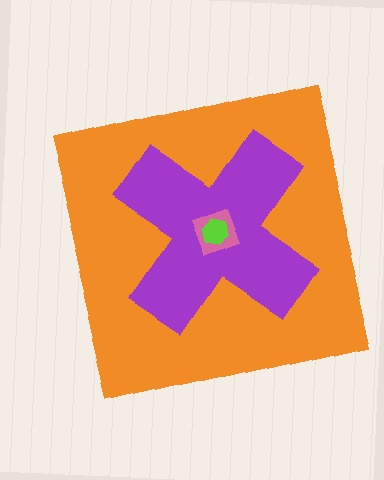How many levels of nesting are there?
4.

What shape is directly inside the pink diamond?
The lime hexagon.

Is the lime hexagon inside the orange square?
Yes.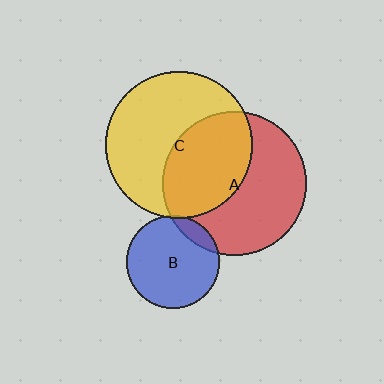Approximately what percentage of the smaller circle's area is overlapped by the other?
Approximately 10%.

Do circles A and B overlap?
Yes.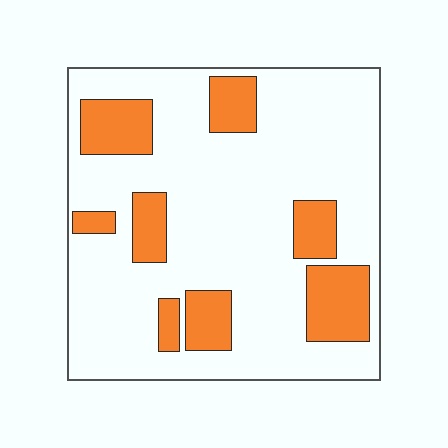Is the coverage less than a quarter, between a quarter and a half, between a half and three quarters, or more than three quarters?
Less than a quarter.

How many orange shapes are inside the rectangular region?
8.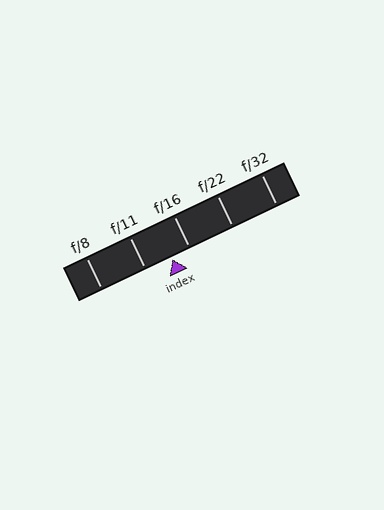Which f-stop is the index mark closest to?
The index mark is closest to f/16.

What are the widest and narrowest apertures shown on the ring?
The widest aperture shown is f/8 and the narrowest is f/32.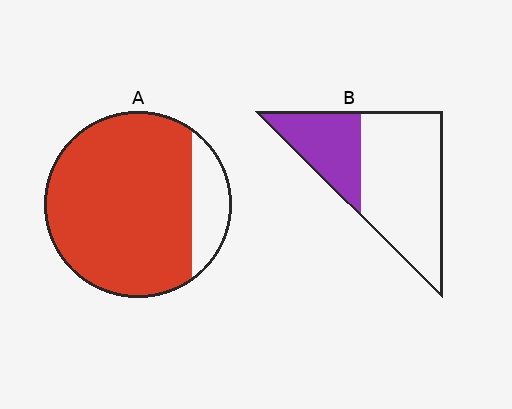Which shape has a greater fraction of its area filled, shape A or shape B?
Shape A.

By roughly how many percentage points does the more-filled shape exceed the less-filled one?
By roughly 50 percentage points (A over B).